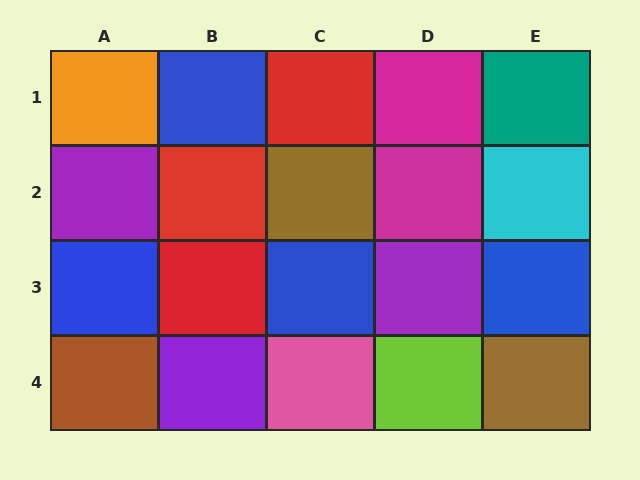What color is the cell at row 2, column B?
Red.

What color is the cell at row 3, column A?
Blue.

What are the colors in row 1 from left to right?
Orange, blue, red, magenta, teal.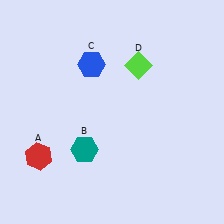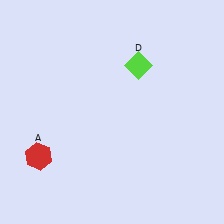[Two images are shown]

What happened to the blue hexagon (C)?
The blue hexagon (C) was removed in Image 2. It was in the top-left area of Image 1.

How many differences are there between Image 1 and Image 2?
There are 2 differences between the two images.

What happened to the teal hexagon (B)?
The teal hexagon (B) was removed in Image 2. It was in the bottom-left area of Image 1.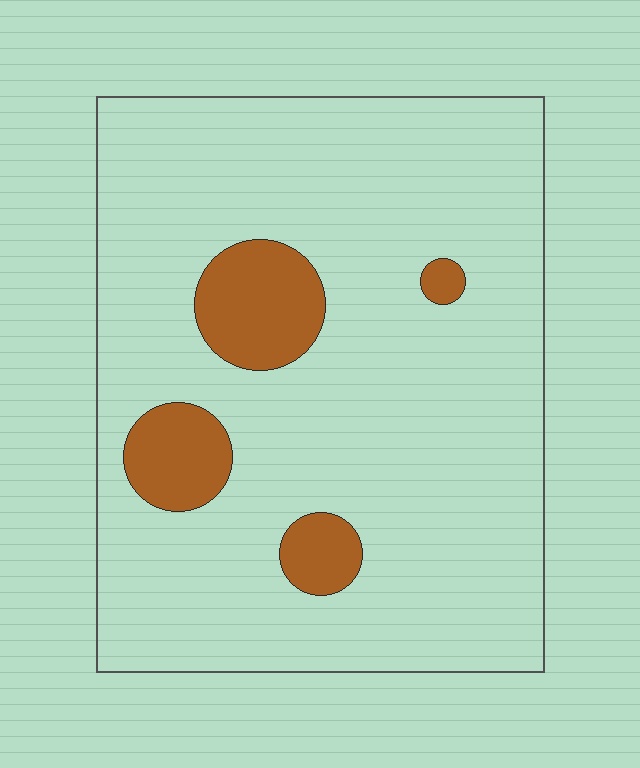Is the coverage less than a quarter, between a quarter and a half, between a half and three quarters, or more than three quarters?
Less than a quarter.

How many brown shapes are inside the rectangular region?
4.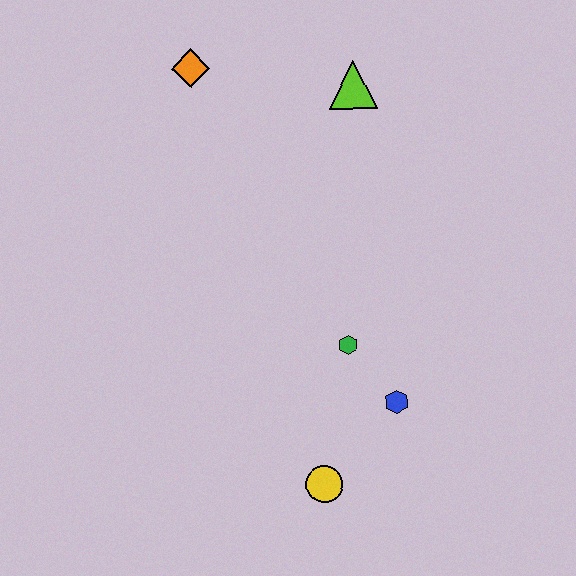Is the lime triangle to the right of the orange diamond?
Yes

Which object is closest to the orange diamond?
The lime triangle is closest to the orange diamond.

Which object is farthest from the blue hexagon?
The orange diamond is farthest from the blue hexagon.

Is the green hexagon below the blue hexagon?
No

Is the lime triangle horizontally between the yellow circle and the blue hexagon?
Yes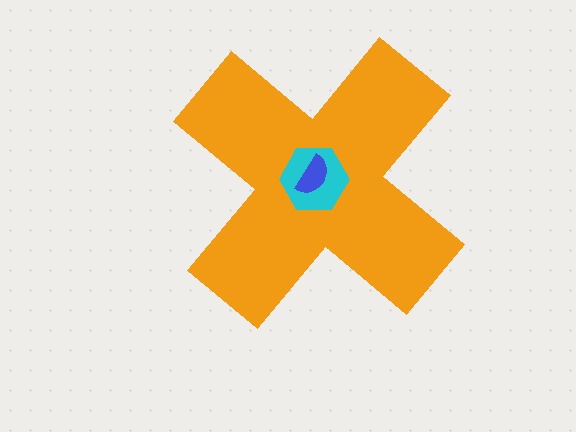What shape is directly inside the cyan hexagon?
The blue semicircle.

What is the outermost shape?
The orange cross.